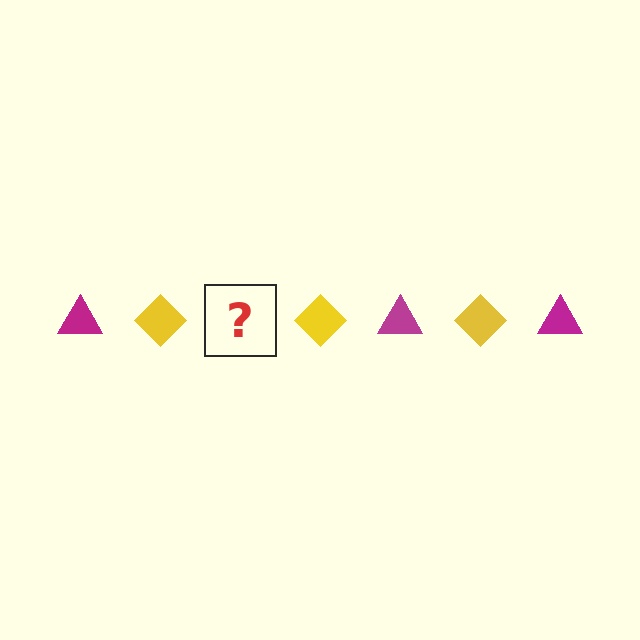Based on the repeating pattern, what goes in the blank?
The blank should be a magenta triangle.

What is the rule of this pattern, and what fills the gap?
The rule is that the pattern alternates between magenta triangle and yellow diamond. The gap should be filled with a magenta triangle.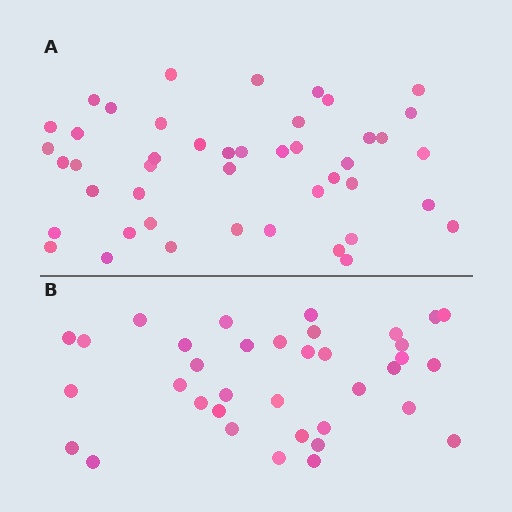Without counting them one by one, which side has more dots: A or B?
Region A (the top region) has more dots.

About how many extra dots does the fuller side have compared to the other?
Region A has roughly 8 or so more dots than region B.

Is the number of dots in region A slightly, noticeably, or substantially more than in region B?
Region A has noticeably more, but not dramatically so. The ratio is roughly 1.2 to 1.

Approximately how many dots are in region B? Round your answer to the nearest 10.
About 40 dots. (The exact count is 36, which rounds to 40.)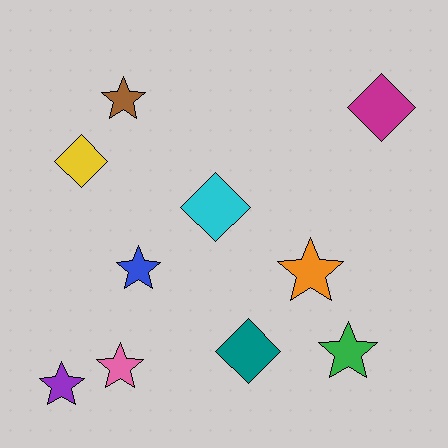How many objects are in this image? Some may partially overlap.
There are 10 objects.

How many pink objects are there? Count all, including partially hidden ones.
There is 1 pink object.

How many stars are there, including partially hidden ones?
There are 6 stars.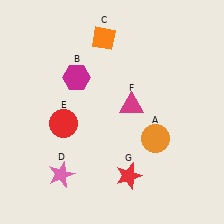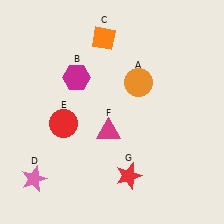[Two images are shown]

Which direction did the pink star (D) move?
The pink star (D) moved left.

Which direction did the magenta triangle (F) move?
The magenta triangle (F) moved down.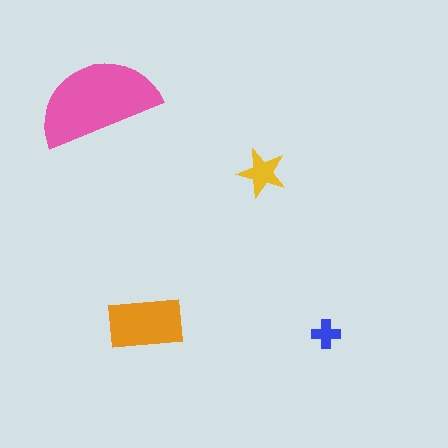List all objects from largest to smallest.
The pink semicircle, the orange rectangle, the yellow star, the blue cross.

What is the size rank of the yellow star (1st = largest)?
3rd.